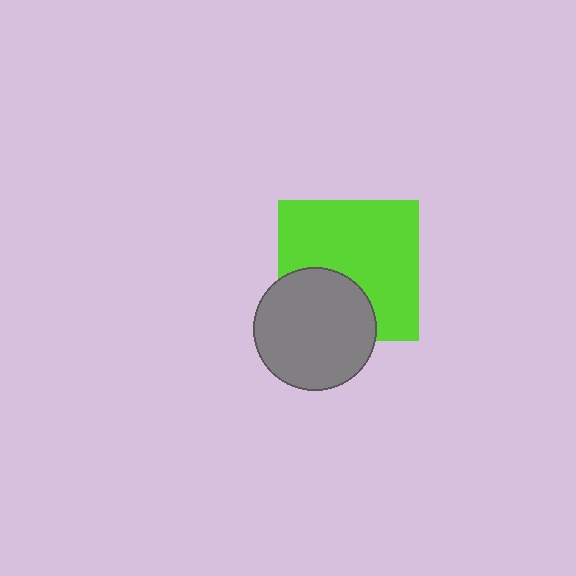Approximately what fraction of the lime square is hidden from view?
Roughly 32% of the lime square is hidden behind the gray circle.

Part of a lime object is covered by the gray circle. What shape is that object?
It is a square.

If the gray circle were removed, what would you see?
You would see the complete lime square.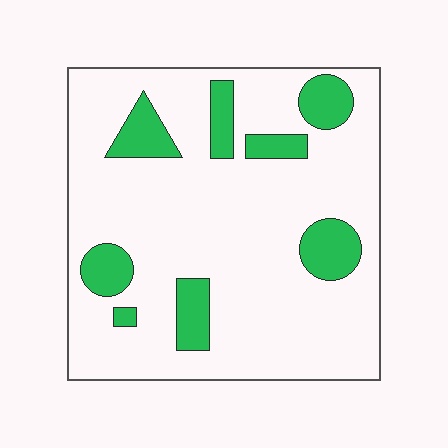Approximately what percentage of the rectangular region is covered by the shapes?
Approximately 15%.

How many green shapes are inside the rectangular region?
8.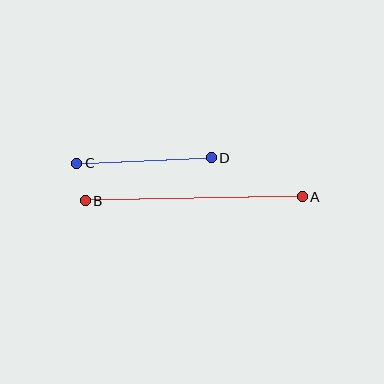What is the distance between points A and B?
The distance is approximately 217 pixels.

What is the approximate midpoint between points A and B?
The midpoint is at approximately (194, 199) pixels.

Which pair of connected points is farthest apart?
Points A and B are farthest apart.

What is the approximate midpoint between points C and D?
The midpoint is at approximately (144, 160) pixels.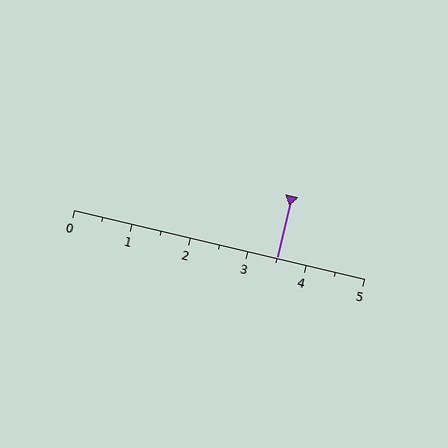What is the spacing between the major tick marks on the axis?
The major ticks are spaced 1 apart.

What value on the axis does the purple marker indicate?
The marker indicates approximately 3.5.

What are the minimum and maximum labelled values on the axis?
The axis runs from 0 to 5.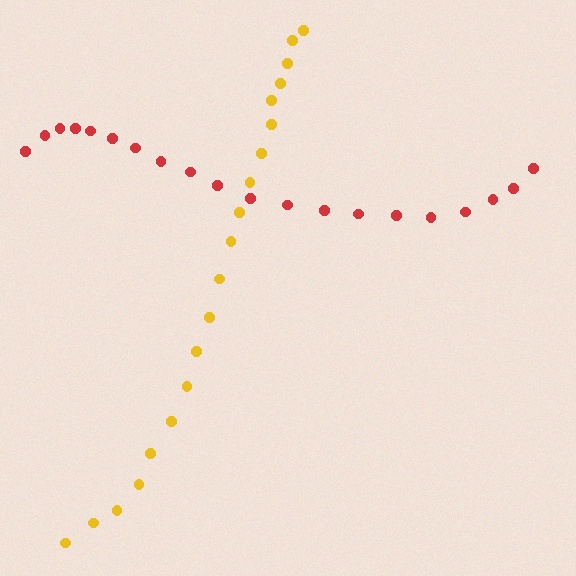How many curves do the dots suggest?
There are 2 distinct paths.